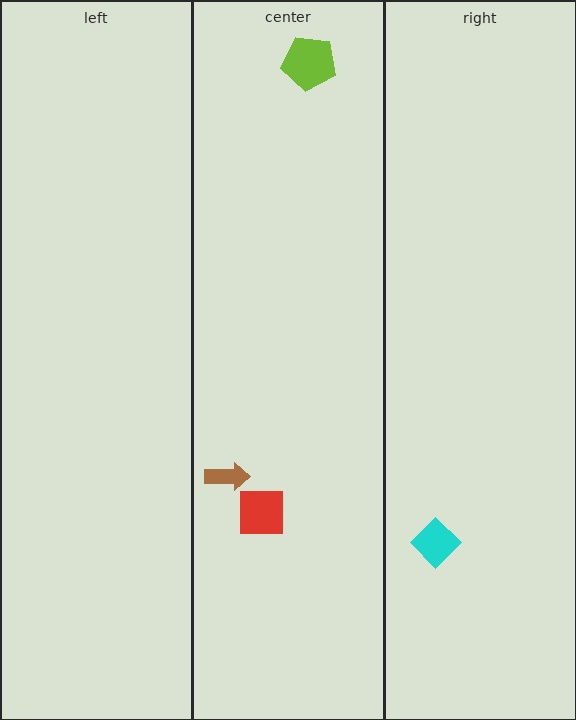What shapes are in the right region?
The cyan diamond.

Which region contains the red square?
The center region.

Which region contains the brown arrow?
The center region.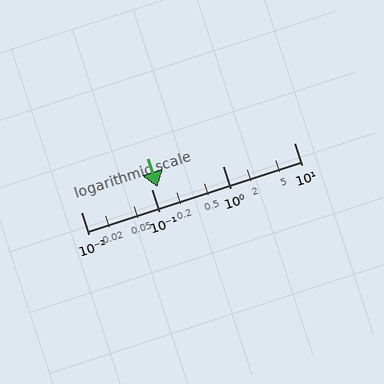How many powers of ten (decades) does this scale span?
The scale spans 3 decades, from 0.01 to 10.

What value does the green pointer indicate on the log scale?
The pointer indicates approximately 0.12.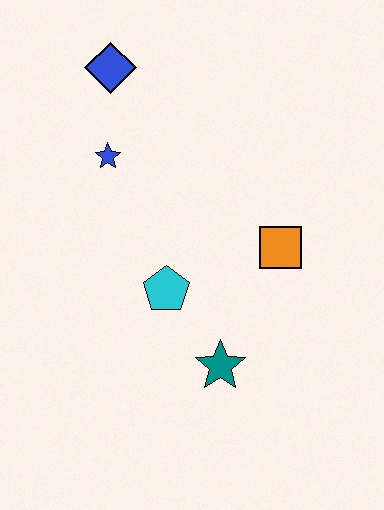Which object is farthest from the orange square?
The blue diamond is farthest from the orange square.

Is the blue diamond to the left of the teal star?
Yes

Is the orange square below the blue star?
Yes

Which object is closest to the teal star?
The cyan pentagon is closest to the teal star.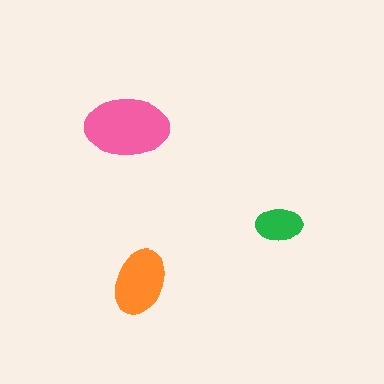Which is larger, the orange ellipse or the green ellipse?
The orange one.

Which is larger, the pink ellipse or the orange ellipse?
The pink one.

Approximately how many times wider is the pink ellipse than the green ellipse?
About 2 times wider.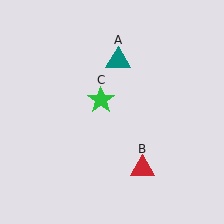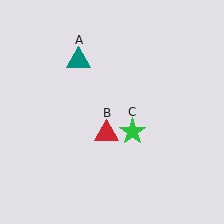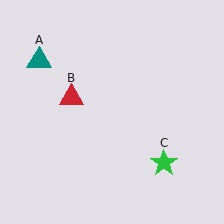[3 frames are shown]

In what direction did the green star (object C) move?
The green star (object C) moved down and to the right.